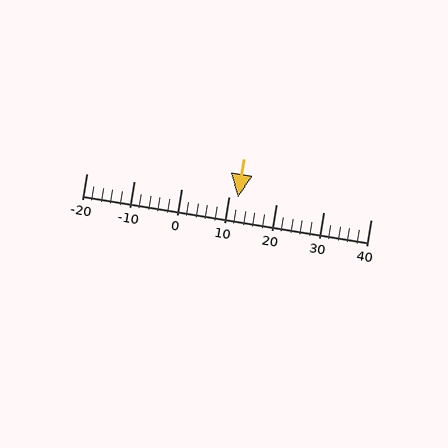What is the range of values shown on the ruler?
The ruler shows values from -20 to 40.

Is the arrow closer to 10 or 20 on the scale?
The arrow is closer to 10.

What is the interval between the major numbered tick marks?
The major tick marks are spaced 10 units apart.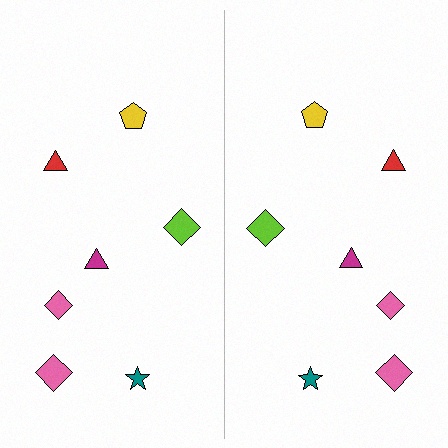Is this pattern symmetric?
Yes, this pattern has bilateral (reflection) symmetry.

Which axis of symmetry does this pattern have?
The pattern has a vertical axis of symmetry running through the center of the image.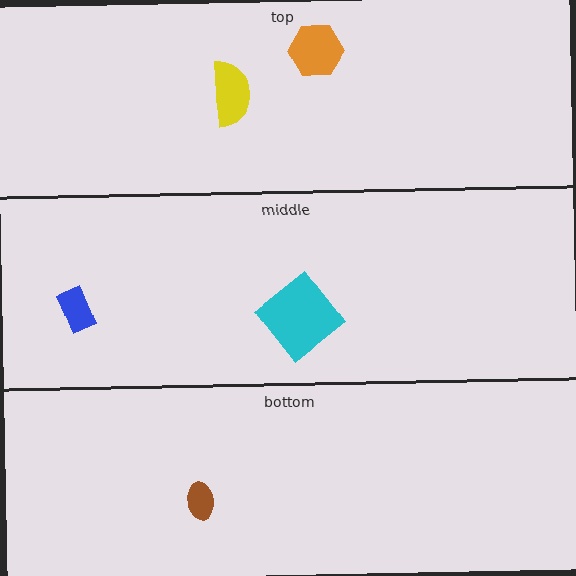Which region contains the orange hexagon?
The top region.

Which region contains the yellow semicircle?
The top region.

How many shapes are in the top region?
2.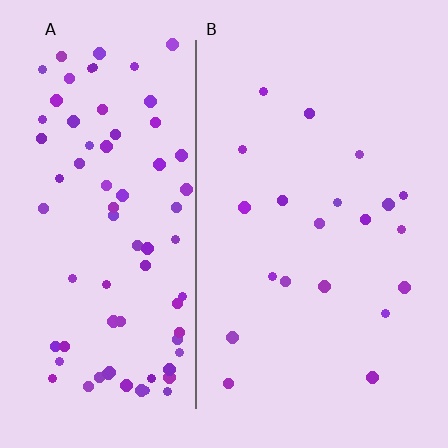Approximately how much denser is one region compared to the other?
Approximately 3.9× — region A over region B.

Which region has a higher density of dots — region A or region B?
A (the left).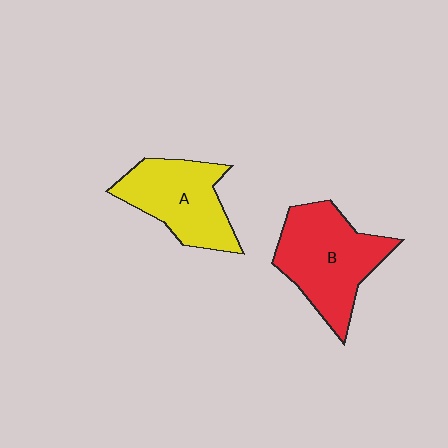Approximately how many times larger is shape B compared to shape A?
Approximately 1.2 times.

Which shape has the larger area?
Shape B (red).